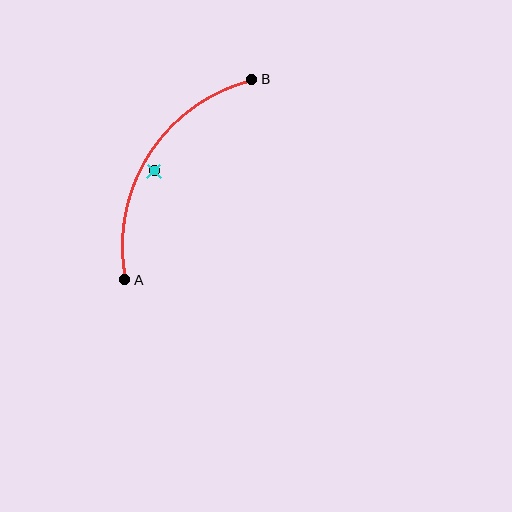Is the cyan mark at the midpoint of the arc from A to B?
No — the cyan mark does not lie on the arc at all. It sits slightly inside the curve.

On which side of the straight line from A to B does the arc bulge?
The arc bulges to the left of the straight line connecting A and B.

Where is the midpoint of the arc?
The arc midpoint is the point on the curve farthest from the straight line joining A and B. It sits to the left of that line.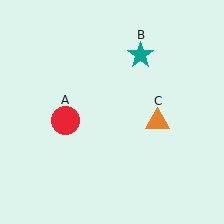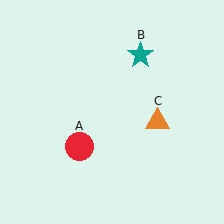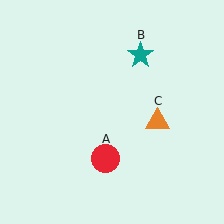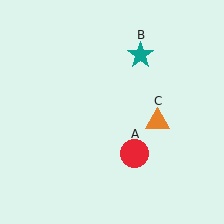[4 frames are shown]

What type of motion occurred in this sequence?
The red circle (object A) rotated counterclockwise around the center of the scene.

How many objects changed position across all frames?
1 object changed position: red circle (object A).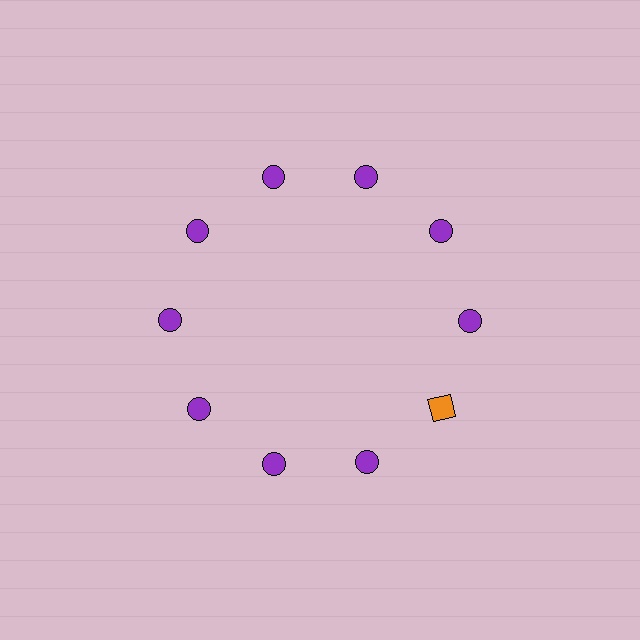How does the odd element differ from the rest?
It differs in both color (orange instead of purple) and shape (square instead of circle).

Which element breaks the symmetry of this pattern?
The orange square at roughly the 4 o'clock position breaks the symmetry. All other shapes are purple circles.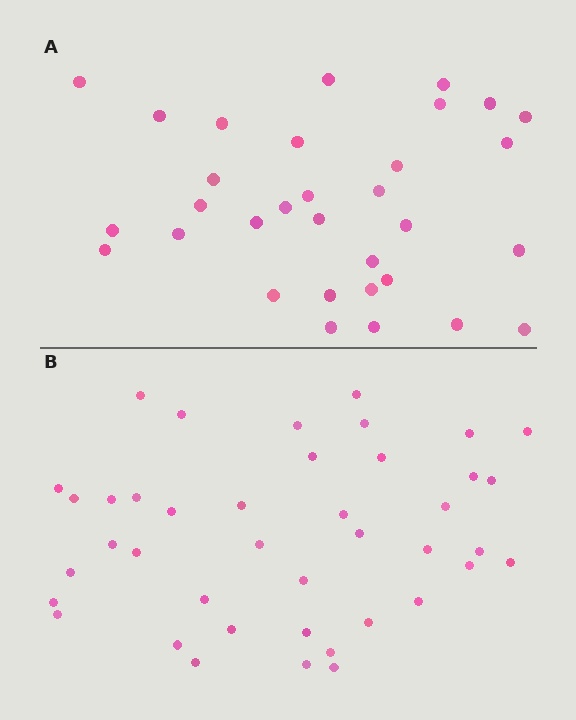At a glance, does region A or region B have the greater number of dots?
Region B (the bottom region) has more dots.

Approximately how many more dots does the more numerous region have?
Region B has roughly 8 or so more dots than region A.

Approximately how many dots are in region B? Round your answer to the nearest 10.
About 40 dots. (The exact count is 41, which rounds to 40.)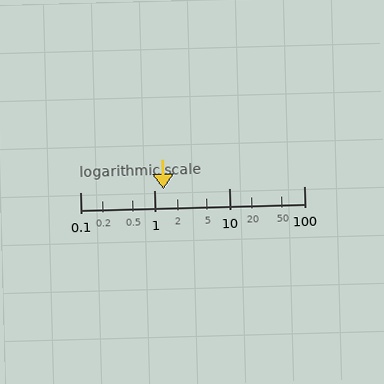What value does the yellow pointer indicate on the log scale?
The pointer indicates approximately 1.3.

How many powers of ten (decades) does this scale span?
The scale spans 3 decades, from 0.1 to 100.